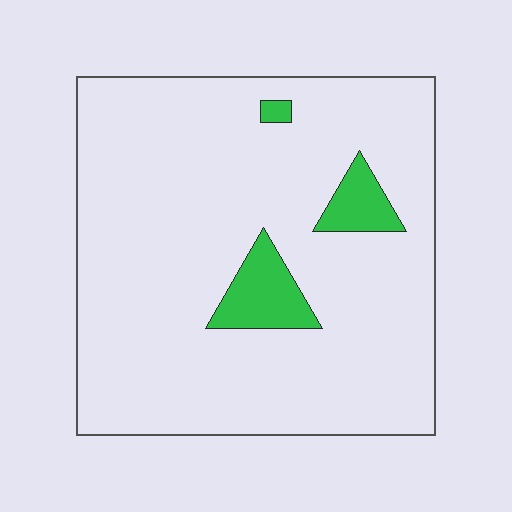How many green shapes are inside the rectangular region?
3.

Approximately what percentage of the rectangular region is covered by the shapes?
Approximately 10%.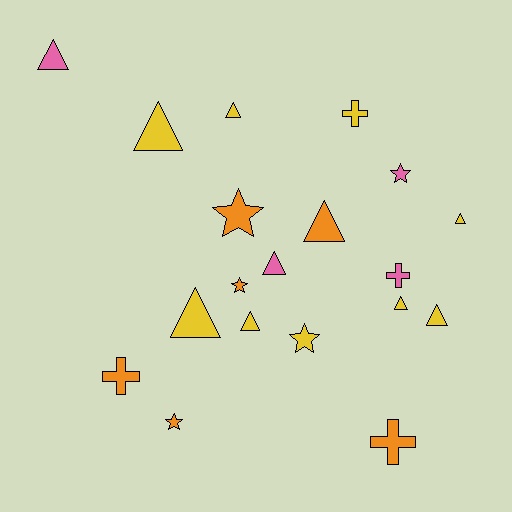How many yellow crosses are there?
There is 1 yellow cross.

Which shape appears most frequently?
Triangle, with 10 objects.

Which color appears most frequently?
Yellow, with 9 objects.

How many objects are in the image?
There are 19 objects.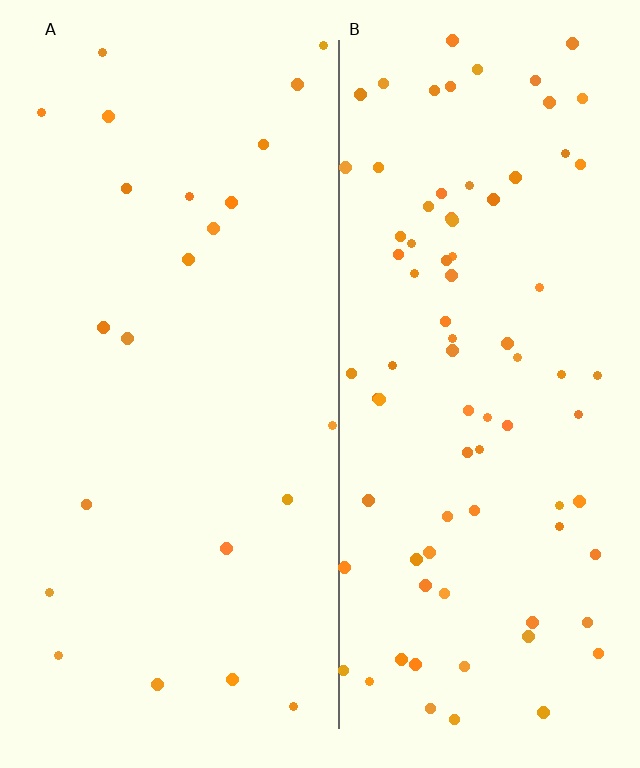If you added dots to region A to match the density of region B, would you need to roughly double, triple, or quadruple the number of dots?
Approximately quadruple.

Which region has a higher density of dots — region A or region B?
B (the right).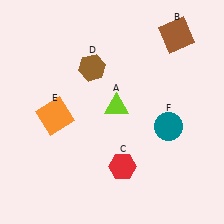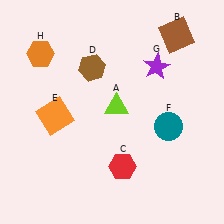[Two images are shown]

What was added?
A purple star (G), an orange hexagon (H) were added in Image 2.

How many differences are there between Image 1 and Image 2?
There are 2 differences between the two images.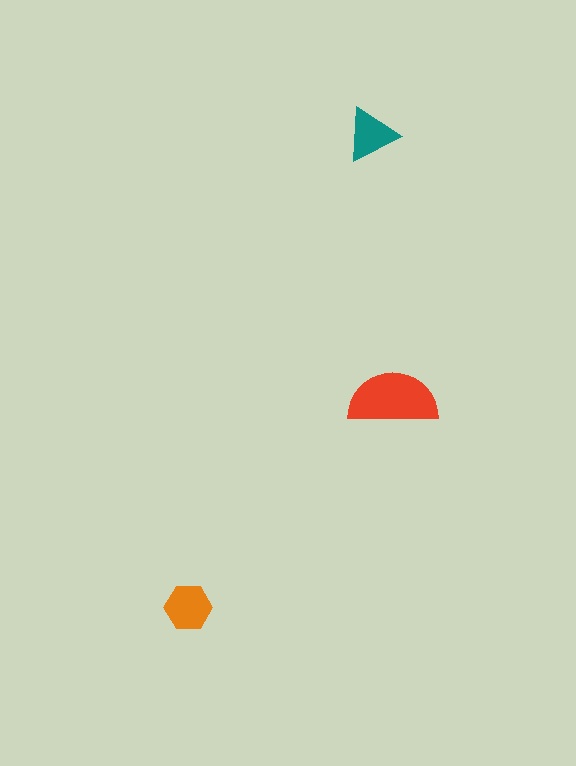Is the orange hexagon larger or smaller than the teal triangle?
Larger.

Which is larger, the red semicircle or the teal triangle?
The red semicircle.